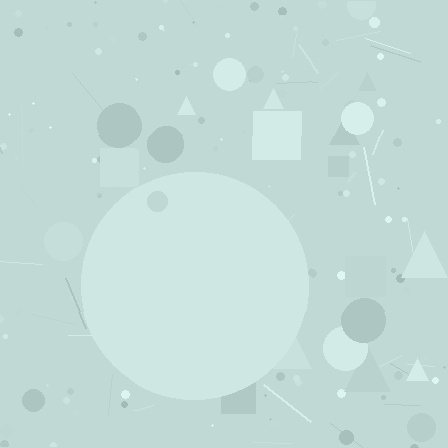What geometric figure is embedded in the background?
A circle is embedded in the background.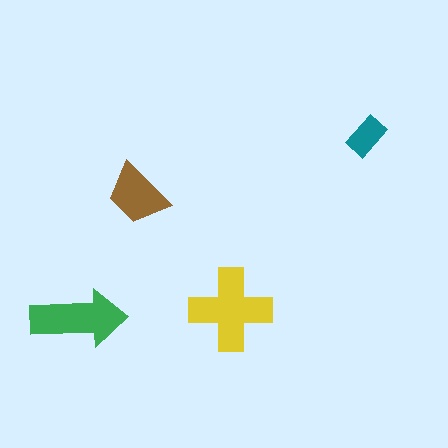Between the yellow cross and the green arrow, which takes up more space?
The yellow cross.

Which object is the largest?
The yellow cross.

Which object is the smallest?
The teal rectangle.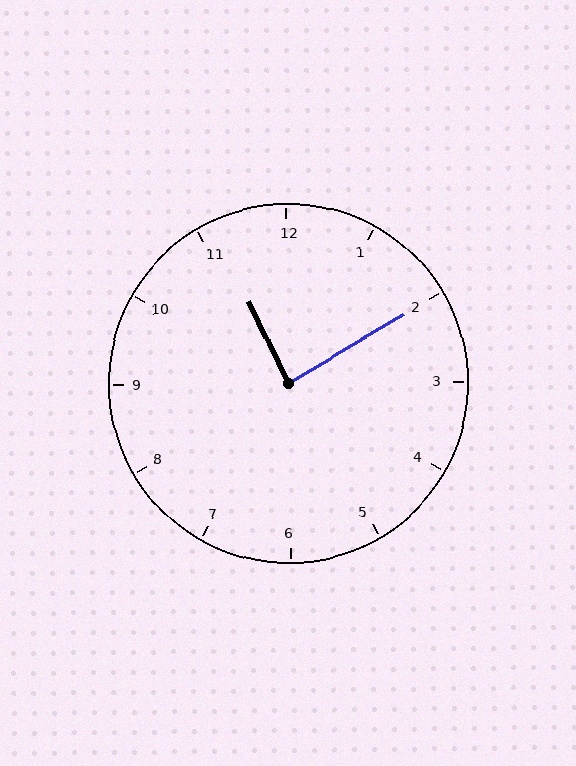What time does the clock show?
11:10.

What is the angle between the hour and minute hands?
Approximately 85 degrees.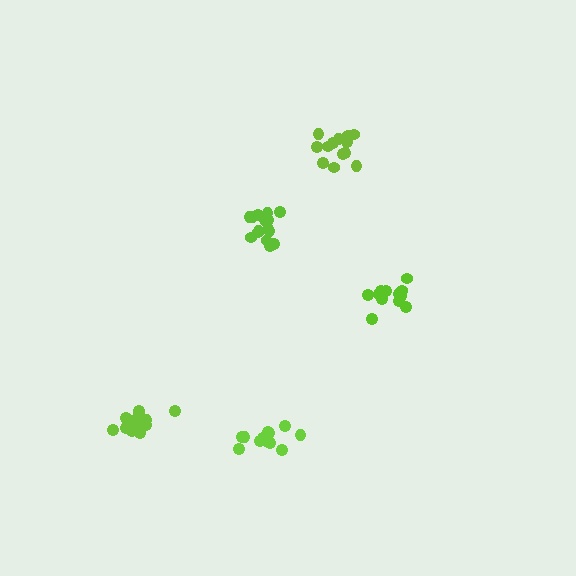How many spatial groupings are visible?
There are 5 spatial groupings.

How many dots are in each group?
Group 1: 12 dots, Group 2: 12 dots, Group 3: 12 dots, Group 4: 13 dots, Group 5: 15 dots (64 total).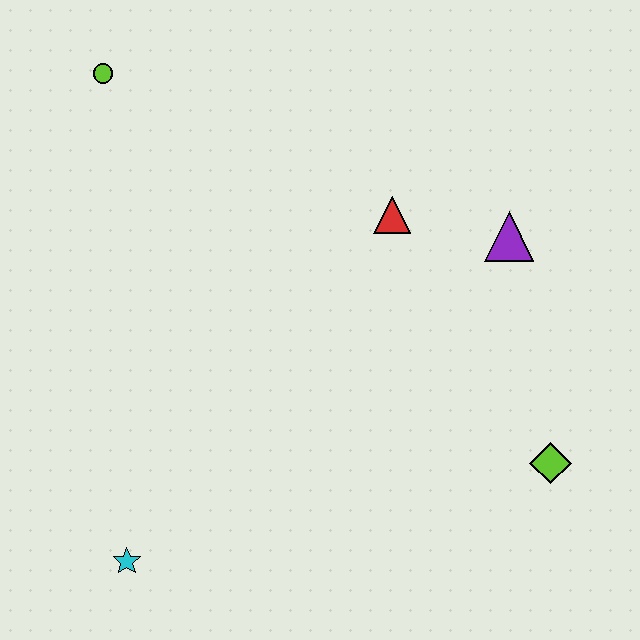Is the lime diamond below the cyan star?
No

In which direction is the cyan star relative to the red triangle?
The cyan star is below the red triangle.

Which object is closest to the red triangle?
The purple triangle is closest to the red triangle.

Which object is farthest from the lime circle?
The lime diamond is farthest from the lime circle.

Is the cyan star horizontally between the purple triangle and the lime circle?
Yes